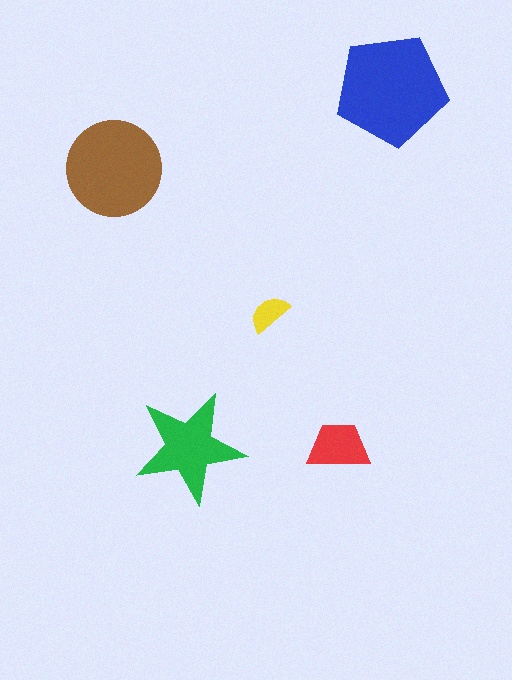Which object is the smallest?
The yellow semicircle.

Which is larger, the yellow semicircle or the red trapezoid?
The red trapezoid.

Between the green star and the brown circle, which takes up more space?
The brown circle.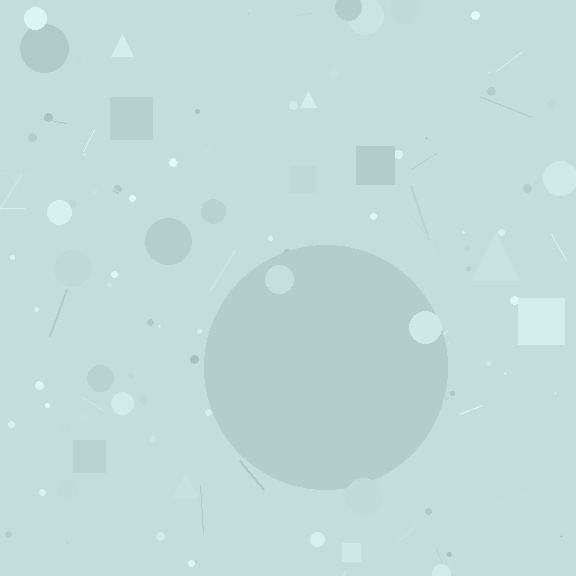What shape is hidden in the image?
A circle is hidden in the image.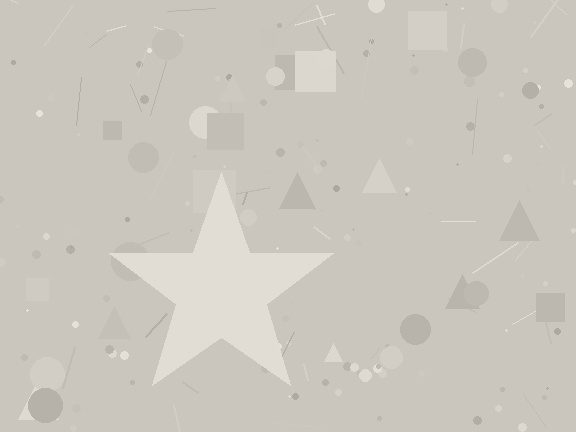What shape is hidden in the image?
A star is hidden in the image.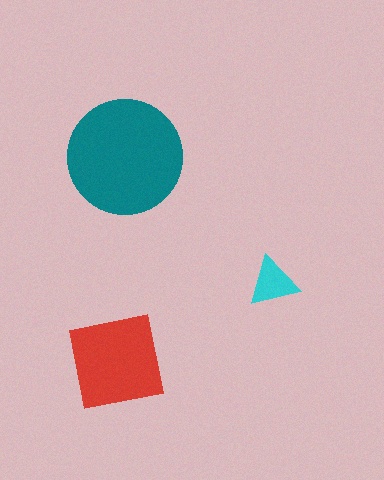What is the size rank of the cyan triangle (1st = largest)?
3rd.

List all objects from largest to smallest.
The teal circle, the red square, the cyan triangle.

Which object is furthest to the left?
The red square is leftmost.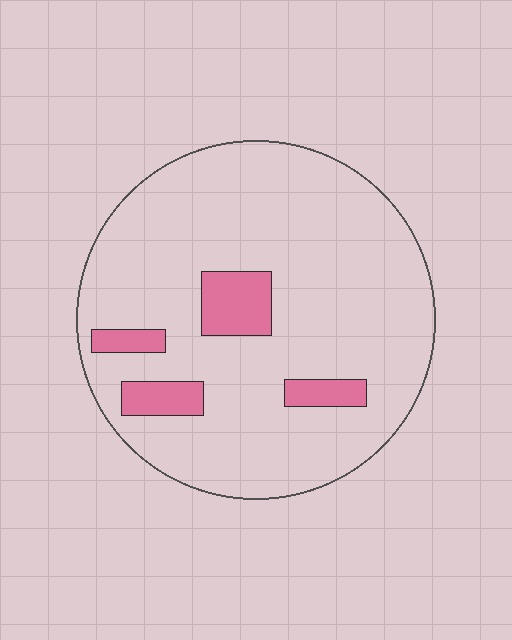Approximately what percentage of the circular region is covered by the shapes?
Approximately 10%.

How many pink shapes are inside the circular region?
4.